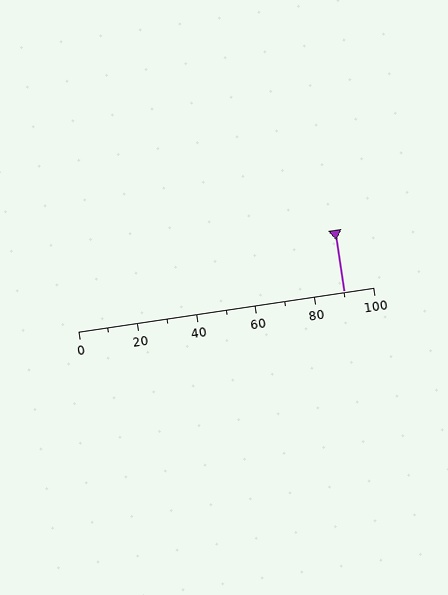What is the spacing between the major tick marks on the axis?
The major ticks are spaced 20 apart.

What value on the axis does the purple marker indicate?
The marker indicates approximately 90.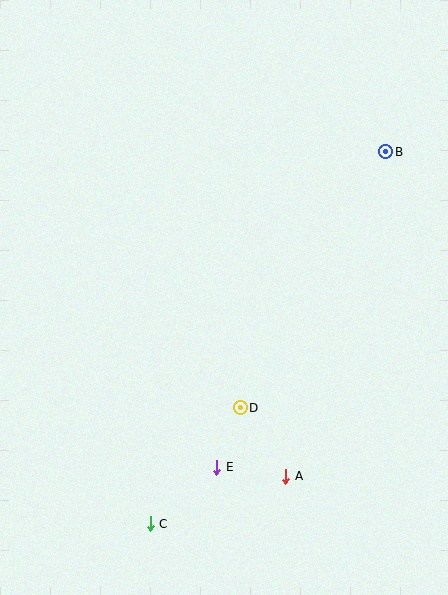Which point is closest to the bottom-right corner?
Point A is closest to the bottom-right corner.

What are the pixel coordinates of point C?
Point C is at (150, 524).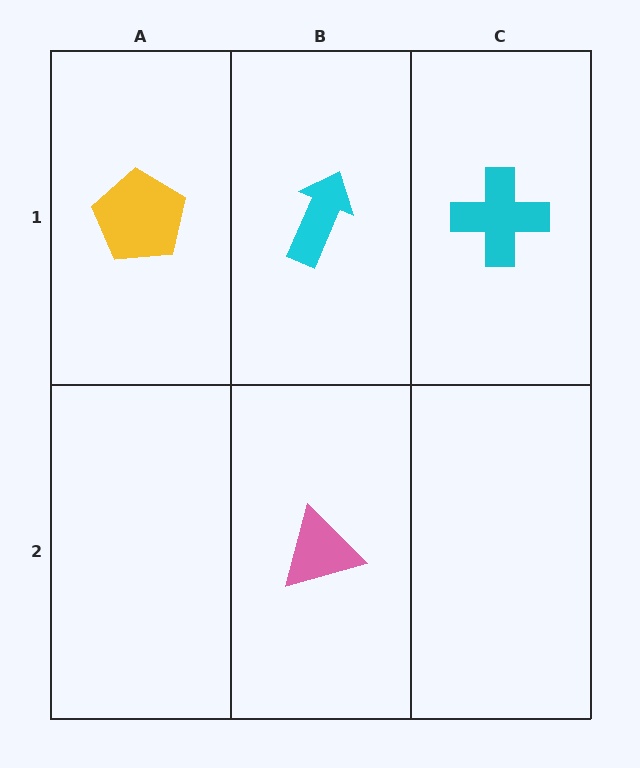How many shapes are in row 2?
1 shape.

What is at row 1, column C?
A cyan cross.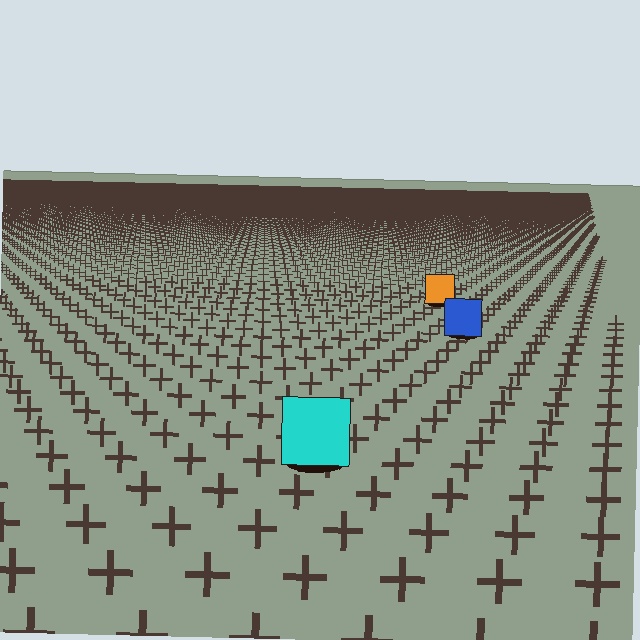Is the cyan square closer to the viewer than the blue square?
Yes. The cyan square is closer — you can tell from the texture gradient: the ground texture is coarser near it.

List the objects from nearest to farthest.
From nearest to farthest: the cyan square, the blue square, the orange square.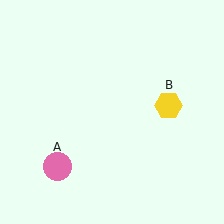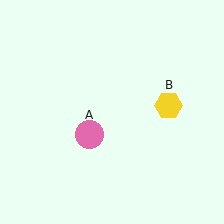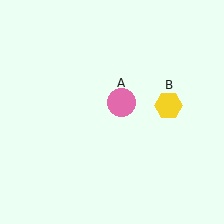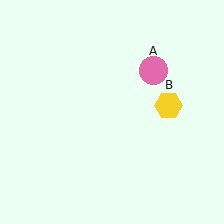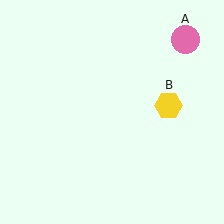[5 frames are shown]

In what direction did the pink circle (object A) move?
The pink circle (object A) moved up and to the right.